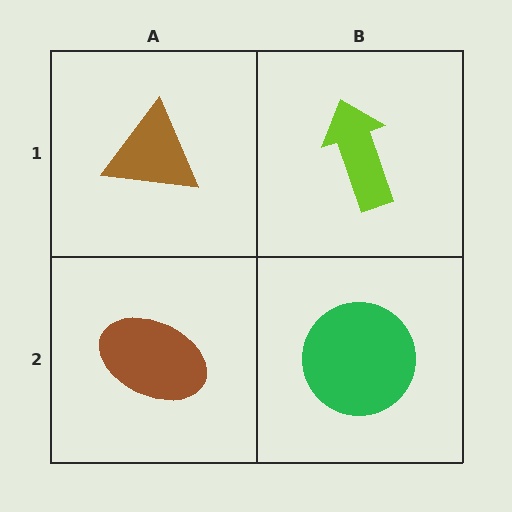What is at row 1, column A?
A brown triangle.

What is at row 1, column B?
A lime arrow.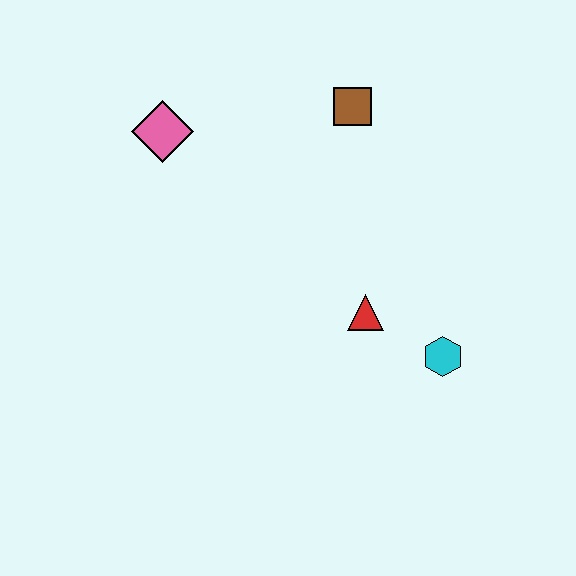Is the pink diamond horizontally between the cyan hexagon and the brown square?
No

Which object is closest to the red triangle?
The cyan hexagon is closest to the red triangle.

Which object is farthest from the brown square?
The cyan hexagon is farthest from the brown square.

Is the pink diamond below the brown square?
Yes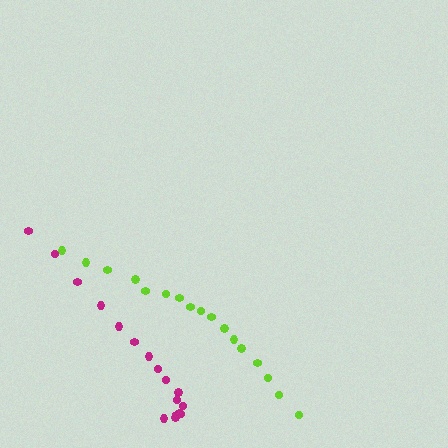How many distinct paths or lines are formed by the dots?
There are 2 distinct paths.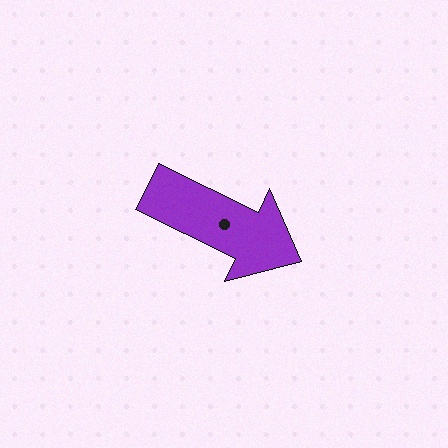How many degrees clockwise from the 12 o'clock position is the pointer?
Approximately 116 degrees.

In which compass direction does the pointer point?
Southeast.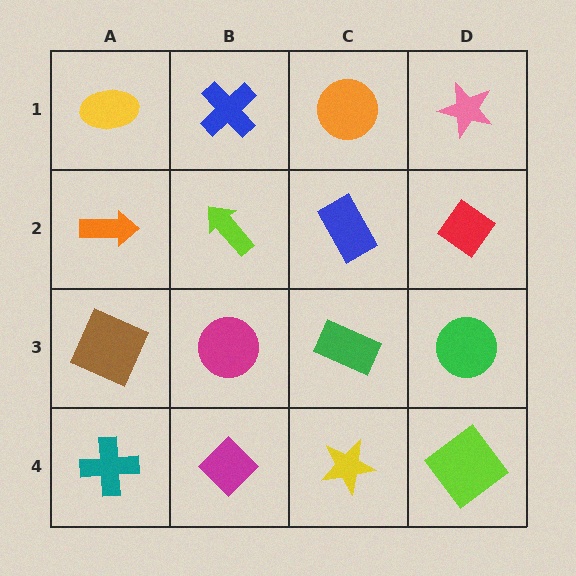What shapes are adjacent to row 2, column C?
An orange circle (row 1, column C), a green rectangle (row 3, column C), a lime arrow (row 2, column B), a red diamond (row 2, column D).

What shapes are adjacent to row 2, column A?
A yellow ellipse (row 1, column A), a brown square (row 3, column A), a lime arrow (row 2, column B).